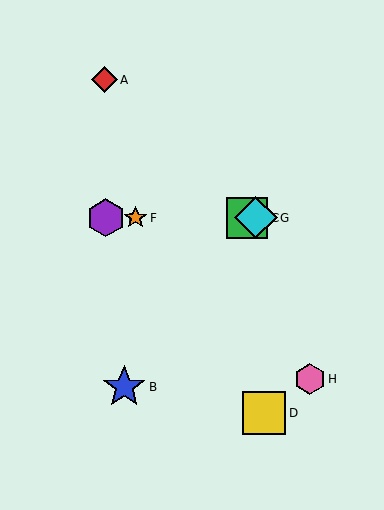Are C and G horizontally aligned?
Yes, both are at y≈218.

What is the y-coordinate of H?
Object H is at y≈379.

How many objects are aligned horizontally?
4 objects (C, E, F, G) are aligned horizontally.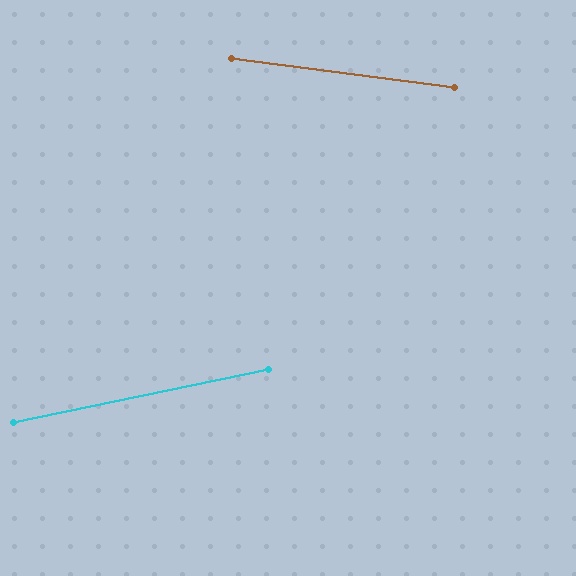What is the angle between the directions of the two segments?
Approximately 19 degrees.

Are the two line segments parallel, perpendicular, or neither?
Neither parallel nor perpendicular — they differ by about 19°.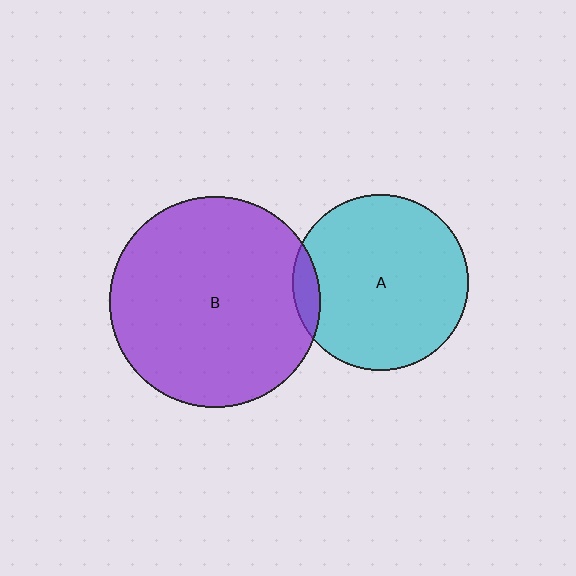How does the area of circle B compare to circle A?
Approximately 1.4 times.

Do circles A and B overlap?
Yes.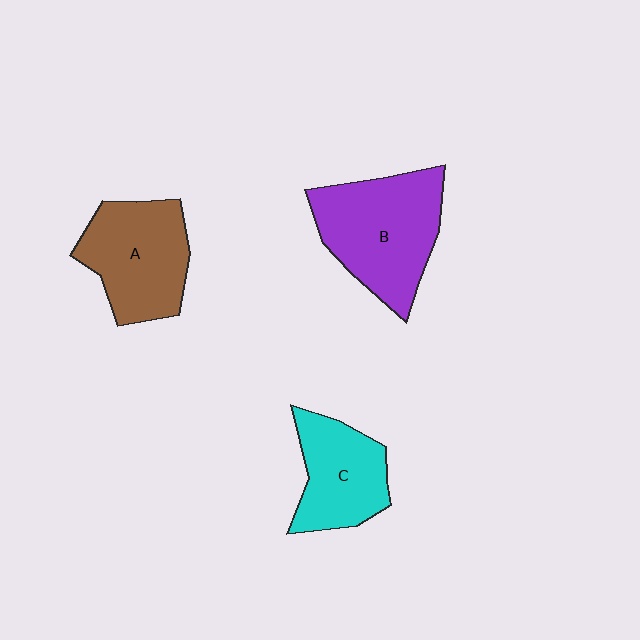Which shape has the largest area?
Shape B (purple).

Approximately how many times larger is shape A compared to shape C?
Approximately 1.2 times.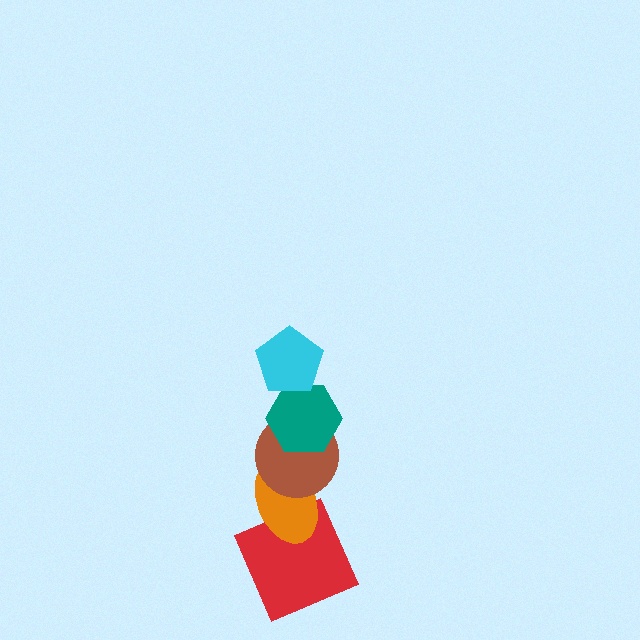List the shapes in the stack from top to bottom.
From top to bottom: the cyan pentagon, the teal hexagon, the brown circle, the orange ellipse, the red square.